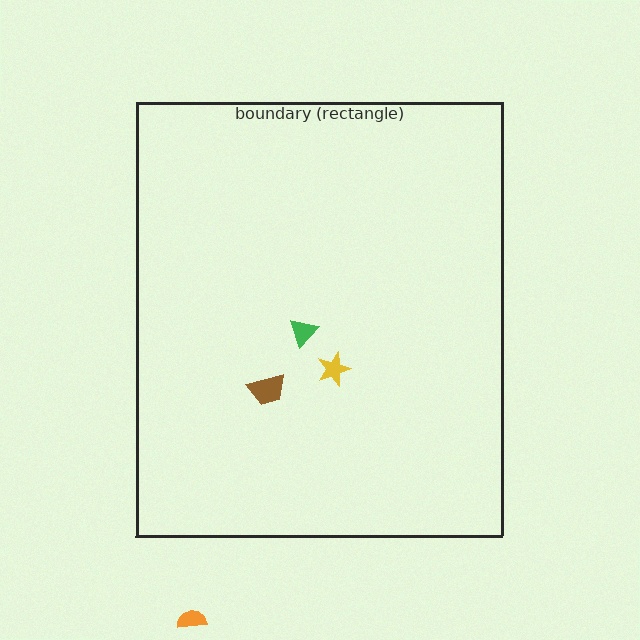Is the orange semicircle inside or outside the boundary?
Outside.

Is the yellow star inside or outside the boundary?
Inside.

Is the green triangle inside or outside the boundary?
Inside.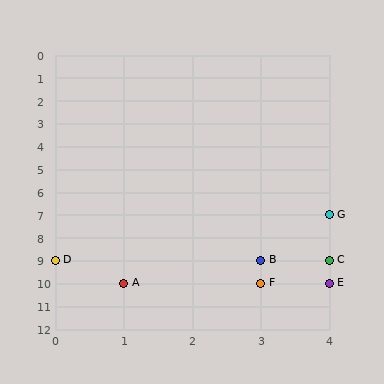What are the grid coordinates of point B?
Point B is at grid coordinates (3, 9).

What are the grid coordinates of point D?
Point D is at grid coordinates (0, 9).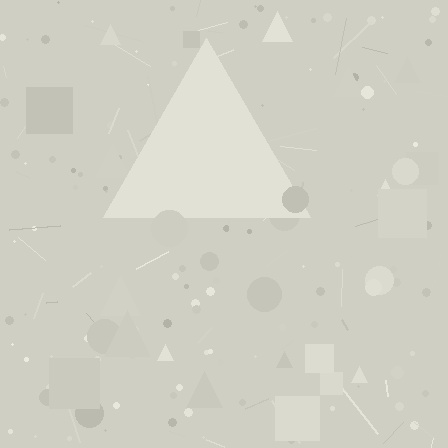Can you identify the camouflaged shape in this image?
The camouflaged shape is a triangle.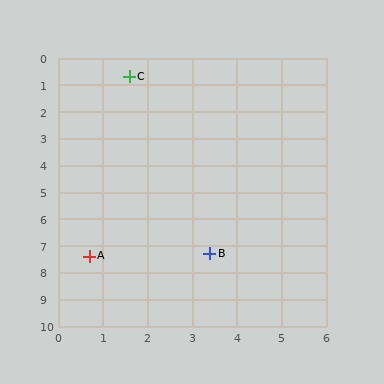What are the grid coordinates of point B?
Point B is at approximately (3.4, 7.3).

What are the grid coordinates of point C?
Point C is at approximately (1.6, 0.7).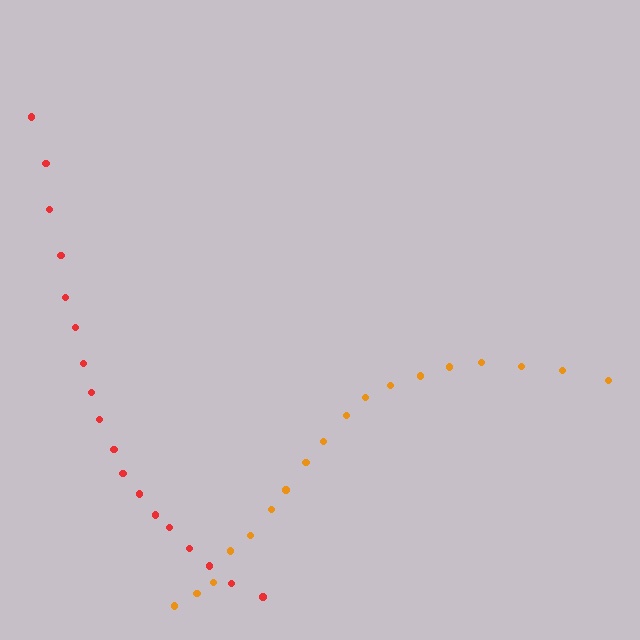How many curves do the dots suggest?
There are 2 distinct paths.